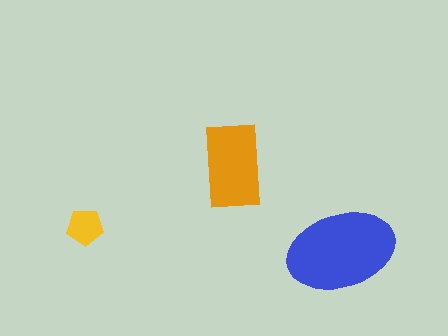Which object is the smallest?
The yellow pentagon.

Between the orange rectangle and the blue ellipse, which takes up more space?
The blue ellipse.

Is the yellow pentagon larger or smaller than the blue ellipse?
Smaller.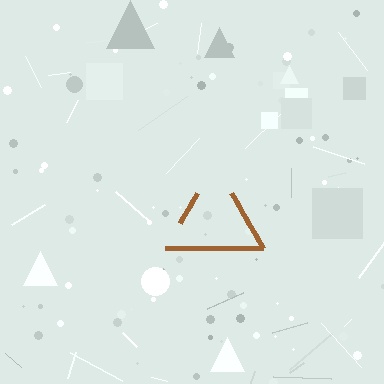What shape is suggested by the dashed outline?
The dashed outline suggests a triangle.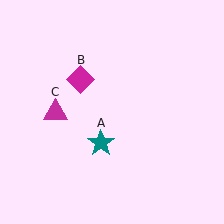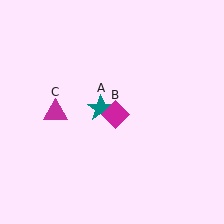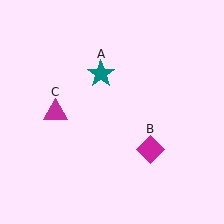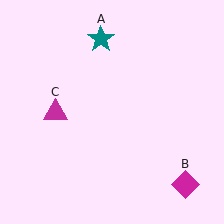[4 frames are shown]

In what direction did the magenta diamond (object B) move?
The magenta diamond (object B) moved down and to the right.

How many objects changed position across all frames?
2 objects changed position: teal star (object A), magenta diamond (object B).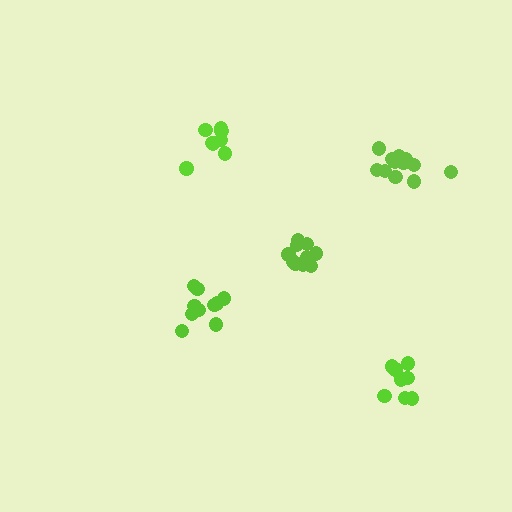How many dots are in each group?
Group 1: 8 dots, Group 2: 11 dots, Group 3: 10 dots, Group 4: 12 dots, Group 5: 8 dots (49 total).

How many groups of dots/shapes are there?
There are 5 groups.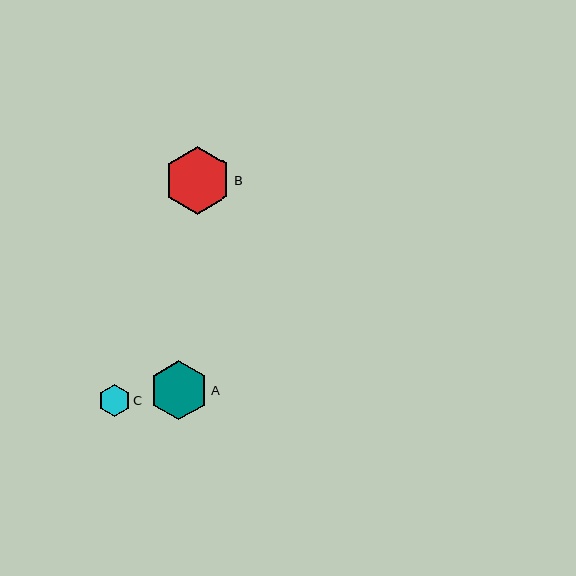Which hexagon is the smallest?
Hexagon C is the smallest with a size of approximately 32 pixels.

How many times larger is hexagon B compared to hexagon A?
Hexagon B is approximately 1.1 times the size of hexagon A.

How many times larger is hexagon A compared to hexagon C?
Hexagon A is approximately 1.9 times the size of hexagon C.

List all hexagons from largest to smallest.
From largest to smallest: B, A, C.